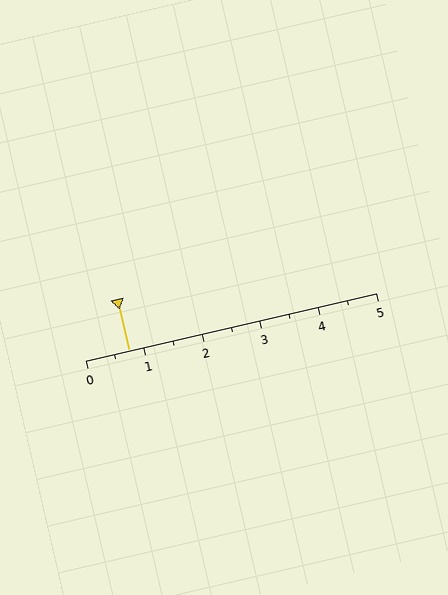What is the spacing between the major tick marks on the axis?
The major ticks are spaced 1 apart.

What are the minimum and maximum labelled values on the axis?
The axis runs from 0 to 5.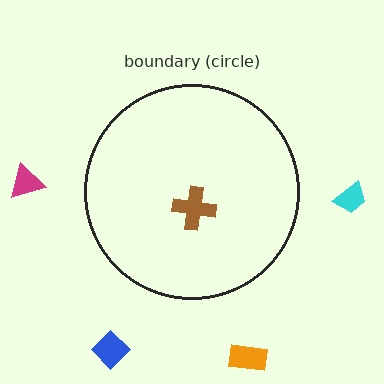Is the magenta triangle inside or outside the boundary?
Outside.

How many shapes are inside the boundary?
1 inside, 4 outside.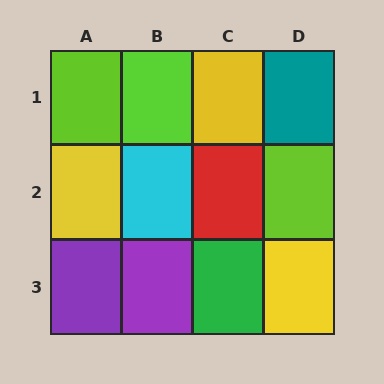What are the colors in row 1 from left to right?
Lime, lime, yellow, teal.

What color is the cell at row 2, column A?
Yellow.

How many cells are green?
1 cell is green.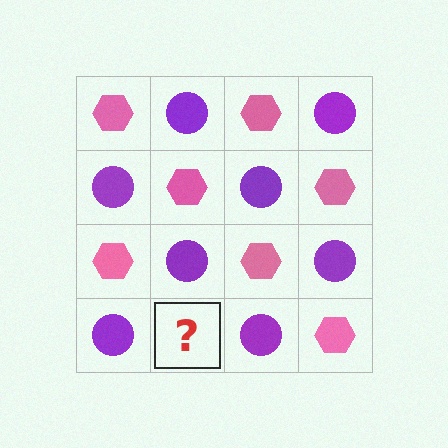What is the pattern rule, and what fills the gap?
The rule is that it alternates pink hexagon and purple circle in a checkerboard pattern. The gap should be filled with a pink hexagon.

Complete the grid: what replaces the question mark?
The question mark should be replaced with a pink hexagon.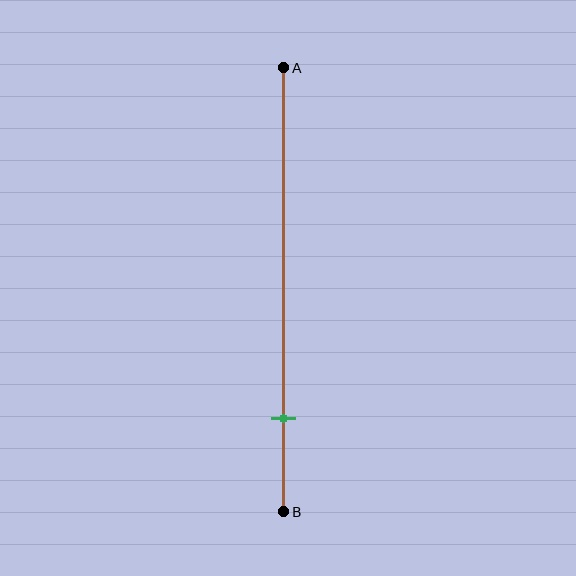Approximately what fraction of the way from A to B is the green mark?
The green mark is approximately 80% of the way from A to B.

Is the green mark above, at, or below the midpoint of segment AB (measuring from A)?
The green mark is below the midpoint of segment AB.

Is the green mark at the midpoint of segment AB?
No, the mark is at about 80% from A, not at the 50% midpoint.